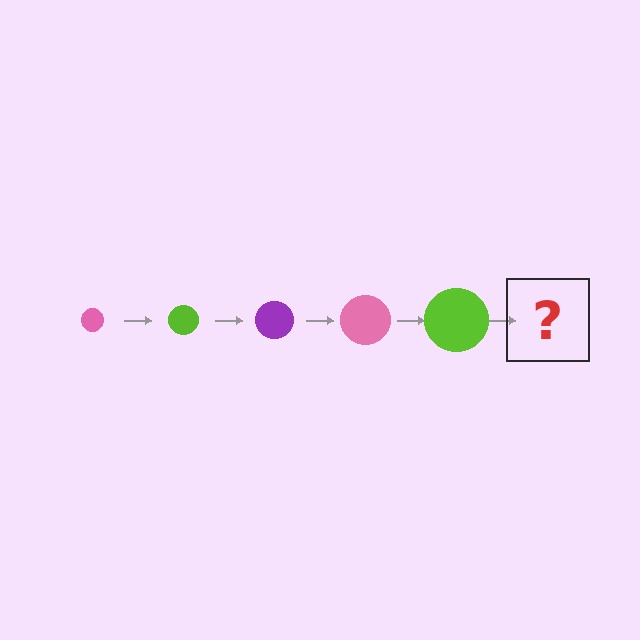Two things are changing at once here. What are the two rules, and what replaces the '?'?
The two rules are that the circle grows larger each step and the color cycles through pink, lime, and purple. The '?' should be a purple circle, larger than the previous one.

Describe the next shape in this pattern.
It should be a purple circle, larger than the previous one.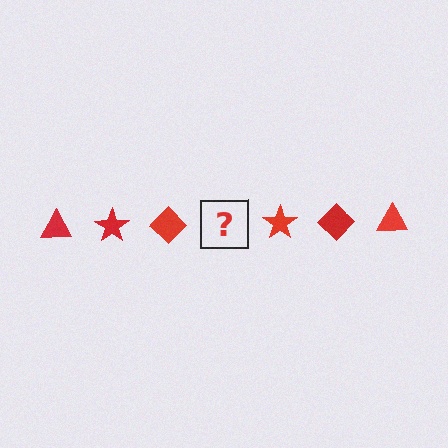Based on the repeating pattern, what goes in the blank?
The blank should be a red triangle.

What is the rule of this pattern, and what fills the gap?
The rule is that the pattern cycles through triangle, star, diamond shapes in red. The gap should be filled with a red triangle.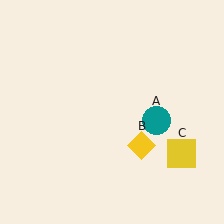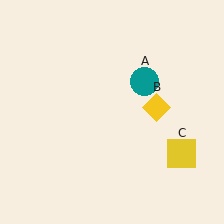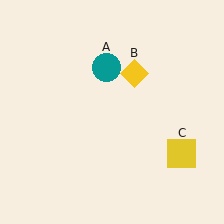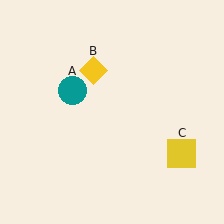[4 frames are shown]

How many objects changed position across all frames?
2 objects changed position: teal circle (object A), yellow diamond (object B).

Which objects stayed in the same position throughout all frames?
Yellow square (object C) remained stationary.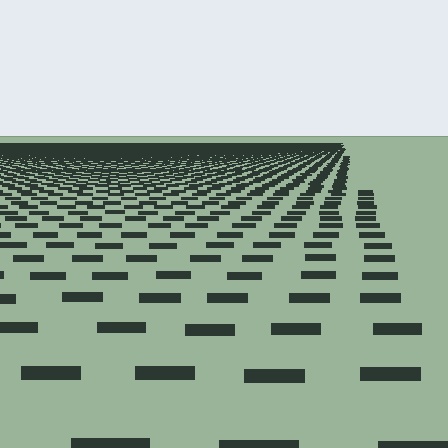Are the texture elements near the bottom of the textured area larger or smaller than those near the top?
Larger. Near the bottom, elements are closer to the viewer and appear at a bigger on-screen size.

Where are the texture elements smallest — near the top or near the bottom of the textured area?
Near the top.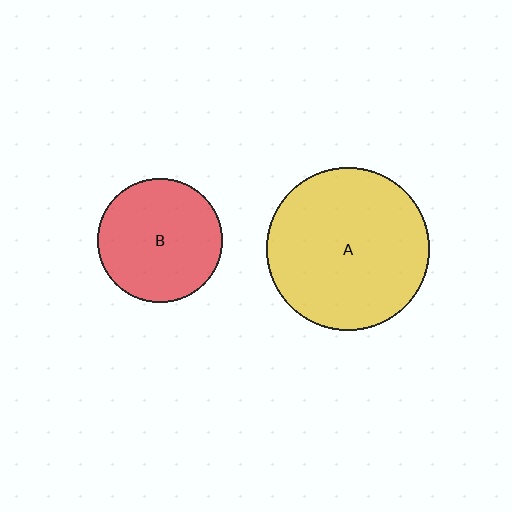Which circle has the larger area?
Circle A (yellow).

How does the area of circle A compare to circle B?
Approximately 1.7 times.